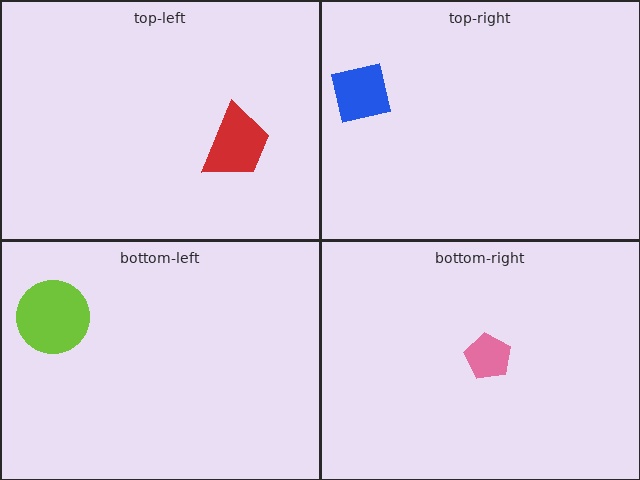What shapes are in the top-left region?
The red trapezoid.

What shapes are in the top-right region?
The blue square.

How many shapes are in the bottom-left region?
1.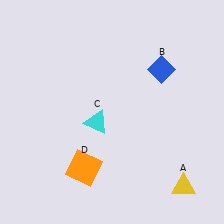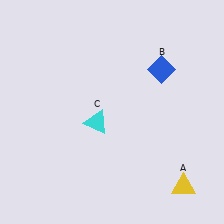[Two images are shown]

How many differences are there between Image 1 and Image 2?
There is 1 difference between the two images.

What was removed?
The orange square (D) was removed in Image 2.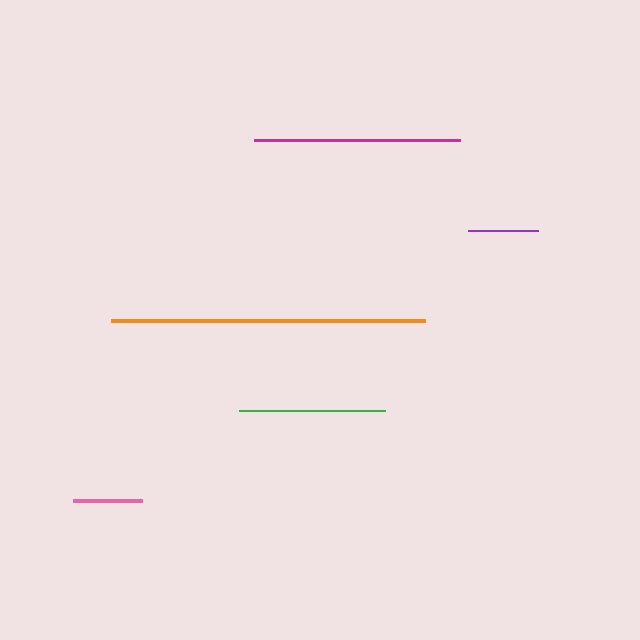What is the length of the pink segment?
The pink segment is approximately 69 pixels long.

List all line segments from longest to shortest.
From longest to shortest: orange, magenta, green, purple, pink.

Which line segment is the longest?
The orange line is the longest at approximately 314 pixels.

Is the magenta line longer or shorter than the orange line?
The orange line is longer than the magenta line.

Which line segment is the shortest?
The pink line is the shortest at approximately 69 pixels.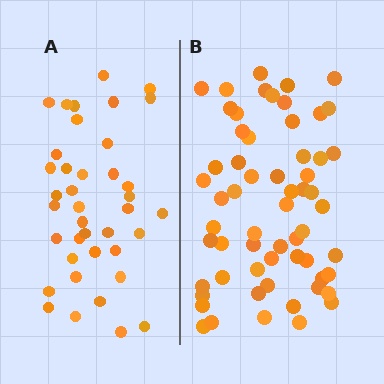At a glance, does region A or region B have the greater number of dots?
Region B (the right region) has more dots.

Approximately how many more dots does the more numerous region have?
Region B has approximately 20 more dots than region A.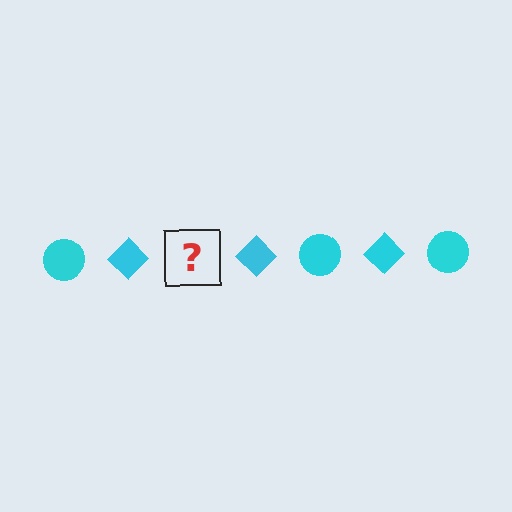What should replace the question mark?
The question mark should be replaced with a cyan circle.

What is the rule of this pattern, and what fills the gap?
The rule is that the pattern cycles through circle, diamond shapes in cyan. The gap should be filled with a cyan circle.